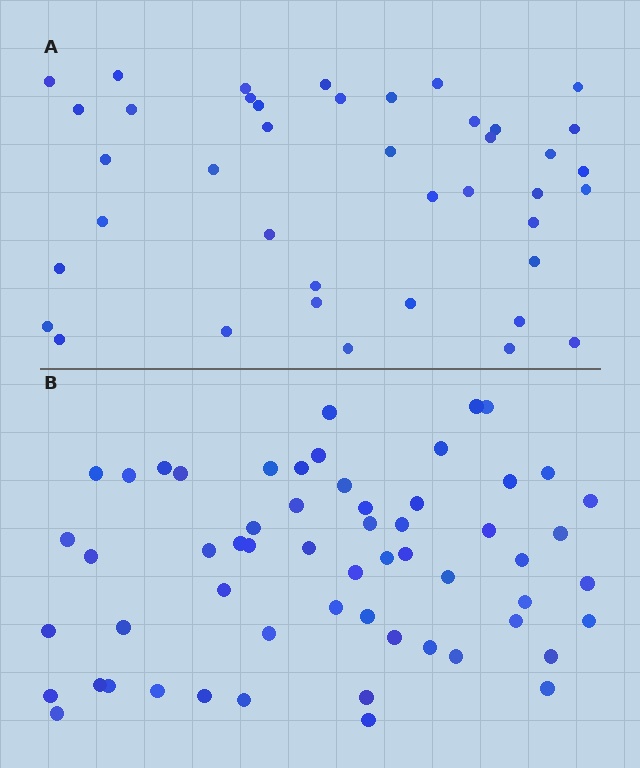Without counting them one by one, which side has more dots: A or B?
Region B (the bottom region) has more dots.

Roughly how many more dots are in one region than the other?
Region B has approximately 15 more dots than region A.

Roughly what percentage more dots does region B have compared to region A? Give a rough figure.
About 40% more.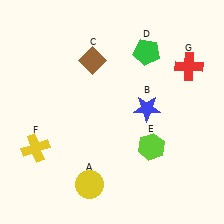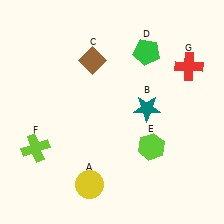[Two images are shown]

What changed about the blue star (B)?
In Image 1, B is blue. In Image 2, it changed to teal.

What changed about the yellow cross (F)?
In Image 1, F is yellow. In Image 2, it changed to lime.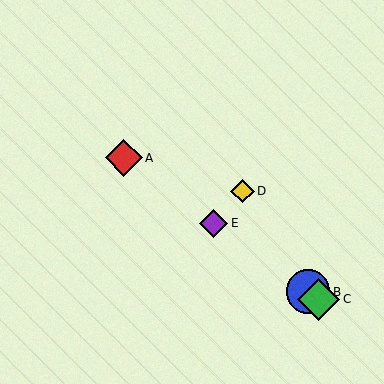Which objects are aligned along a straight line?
Objects A, B, C, E are aligned along a straight line.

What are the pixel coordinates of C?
Object C is at (318, 299).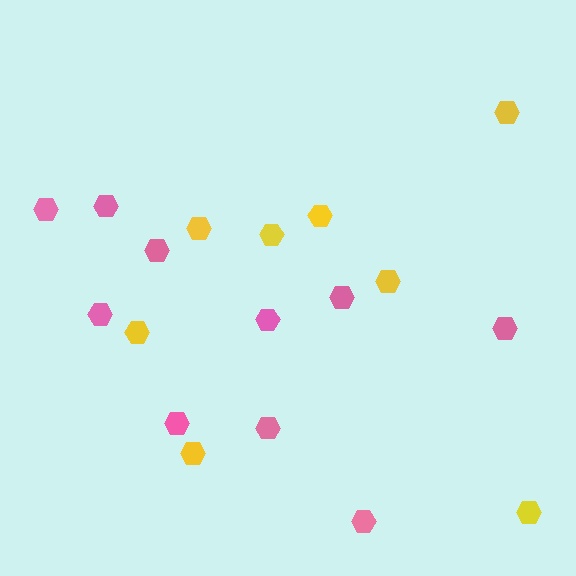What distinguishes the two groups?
There are 2 groups: one group of yellow hexagons (8) and one group of pink hexagons (10).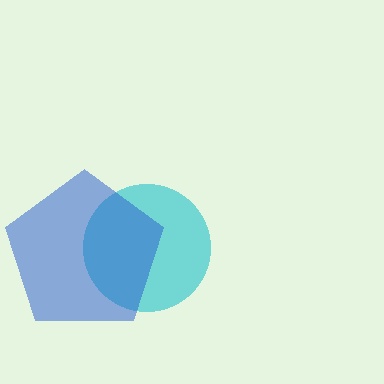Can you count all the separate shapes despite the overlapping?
Yes, there are 2 separate shapes.